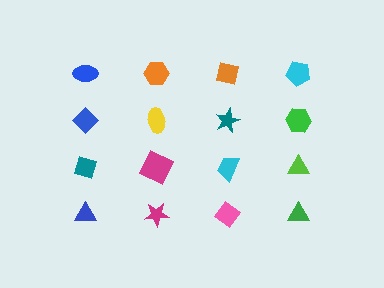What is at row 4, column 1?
A blue triangle.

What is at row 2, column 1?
A blue diamond.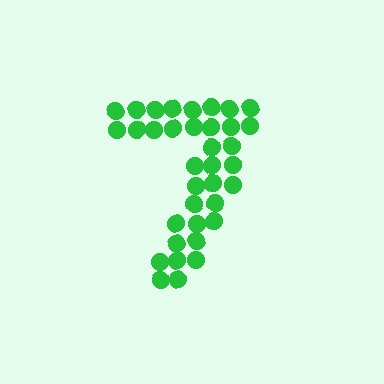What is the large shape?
The large shape is the digit 7.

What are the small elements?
The small elements are circles.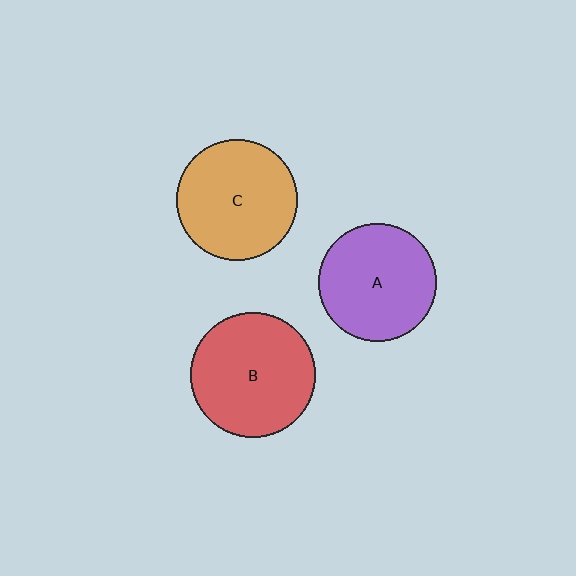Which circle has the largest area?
Circle B (red).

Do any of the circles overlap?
No, none of the circles overlap.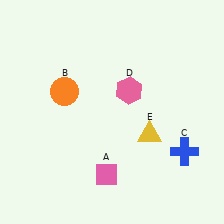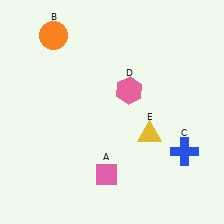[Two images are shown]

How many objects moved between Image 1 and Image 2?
1 object moved between the two images.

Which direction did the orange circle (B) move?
The orange circle (B) moved up.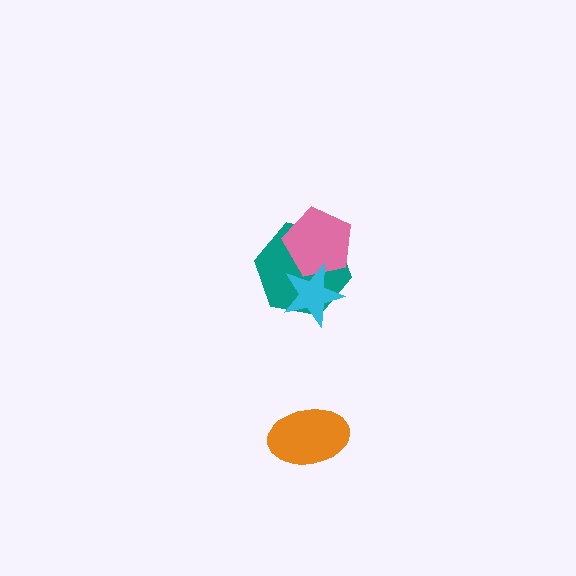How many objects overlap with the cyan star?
2 objects overlap with the cyan star.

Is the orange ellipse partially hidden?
No, no other shape covers it.